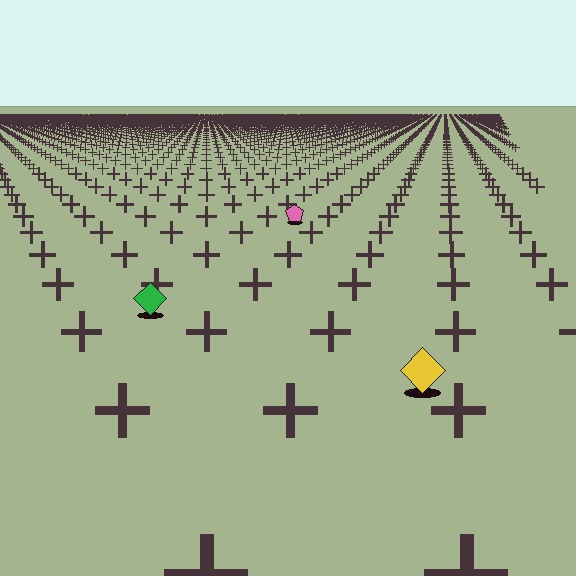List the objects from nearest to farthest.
From nearest to farthest: the yellow diamond, the green diamond, the pink pentagon.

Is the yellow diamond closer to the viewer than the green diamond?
Yes. The yellow diamond is closer — you can tell from the texture gradient: the ground texture is coarser near it.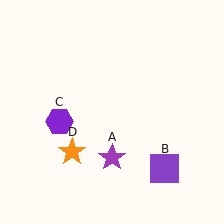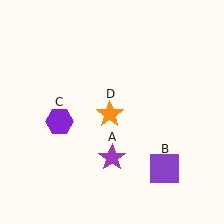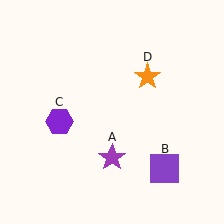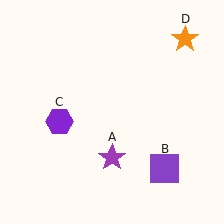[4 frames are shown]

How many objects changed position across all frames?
1 object changed position: orange star (object D).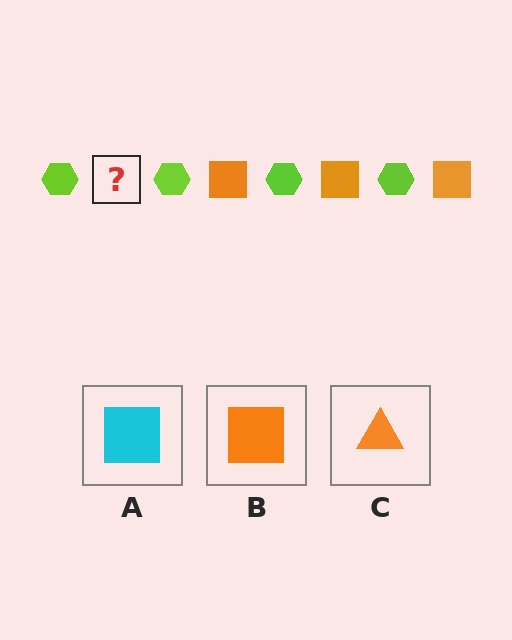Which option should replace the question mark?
Option B.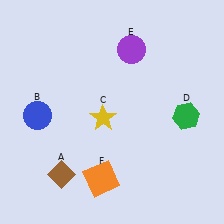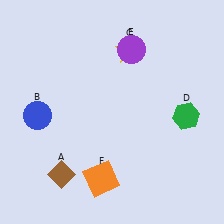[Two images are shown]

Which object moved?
The yellow star (C) moved up.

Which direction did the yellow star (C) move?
The yellow star (C) moved up.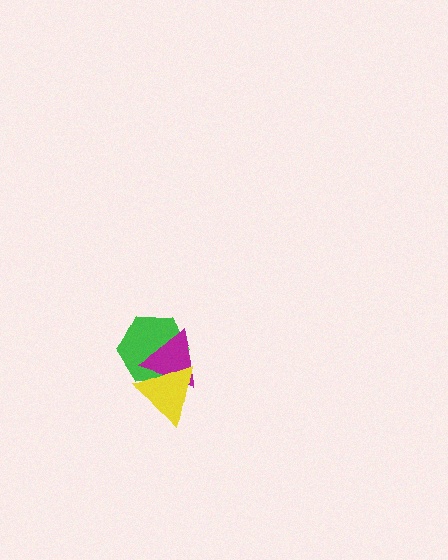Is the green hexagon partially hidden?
Yes, it is partially covered by another shape.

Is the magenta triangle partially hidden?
Yes, it is partially covered by another shape.